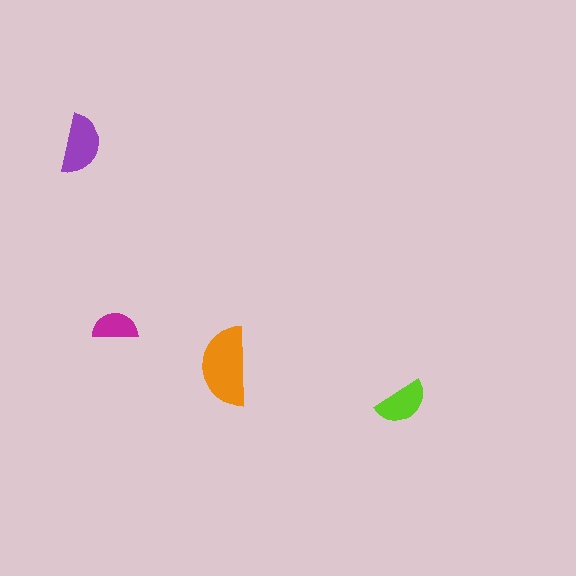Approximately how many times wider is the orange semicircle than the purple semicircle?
About 1.5 times wider.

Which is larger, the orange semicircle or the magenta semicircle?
The orange one.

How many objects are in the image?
There are 4 objects in the image.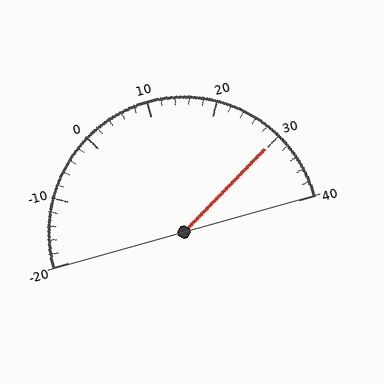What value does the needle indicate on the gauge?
The needle indicates approximately 30.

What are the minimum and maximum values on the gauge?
The gauge ranges from -20 to 40.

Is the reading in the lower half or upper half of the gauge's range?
The reading is in the upper half of the range (-20 to 40).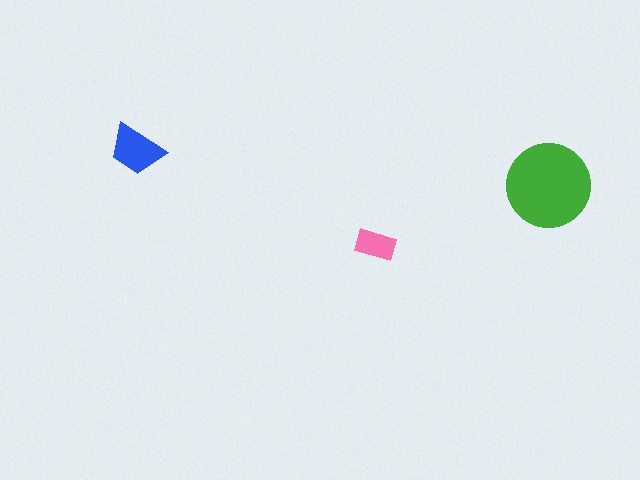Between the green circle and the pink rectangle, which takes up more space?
The green circle.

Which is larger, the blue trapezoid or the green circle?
The green circle.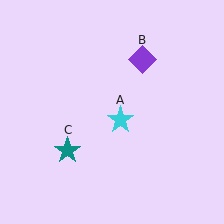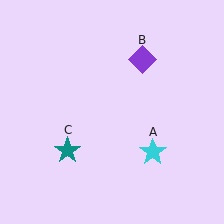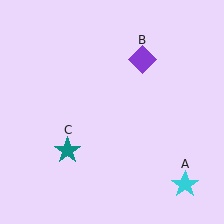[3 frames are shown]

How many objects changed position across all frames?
1 object changed position: cyan star (object A).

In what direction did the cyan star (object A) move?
The cyan star (object A) moved down and to the right.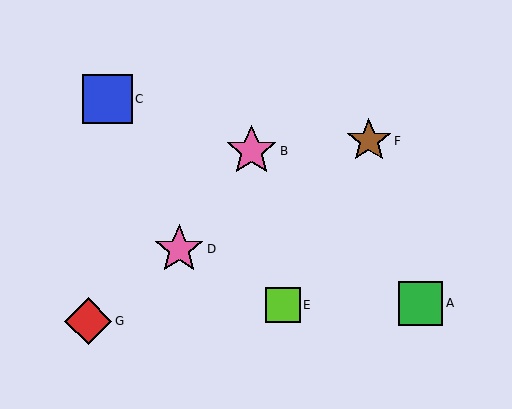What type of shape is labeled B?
Shape B is a pink star.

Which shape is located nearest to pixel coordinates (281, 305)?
The lime square (labeled E) at (283, 305) is nearest to that location.